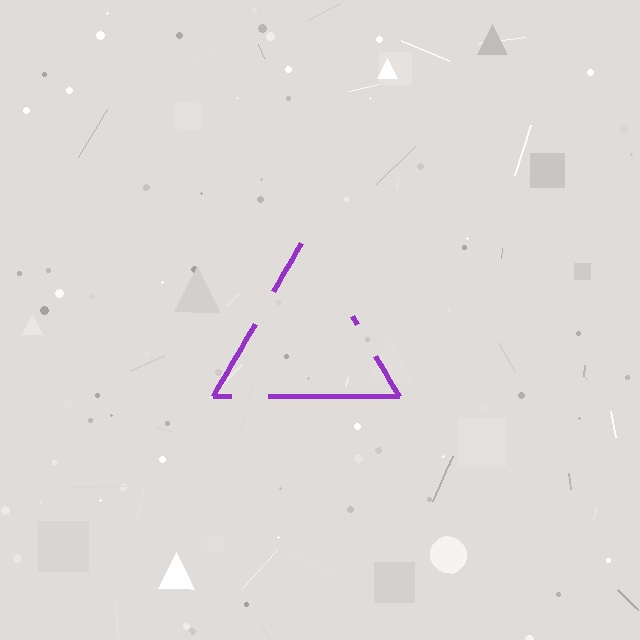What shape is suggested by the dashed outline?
The dashed outline suggests a triangle.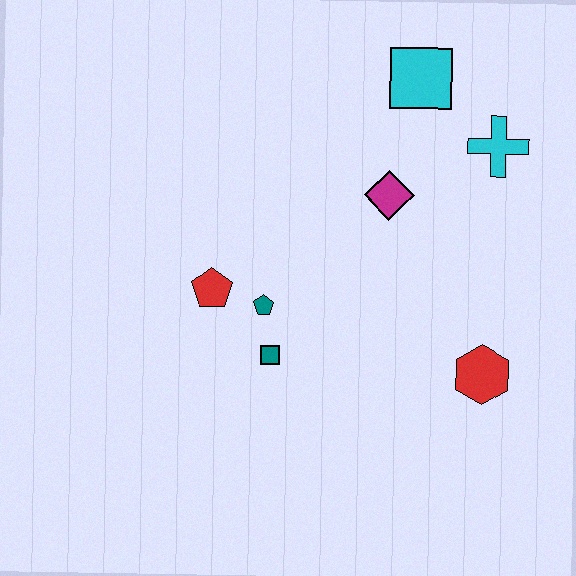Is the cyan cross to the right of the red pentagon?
Yes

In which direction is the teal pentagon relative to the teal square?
The teal pentagon is above the teal square.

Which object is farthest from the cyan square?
The teal square is farthest from the cyan square.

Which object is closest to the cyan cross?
The cyan square is closest to the cyan cross.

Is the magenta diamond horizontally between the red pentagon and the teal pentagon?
No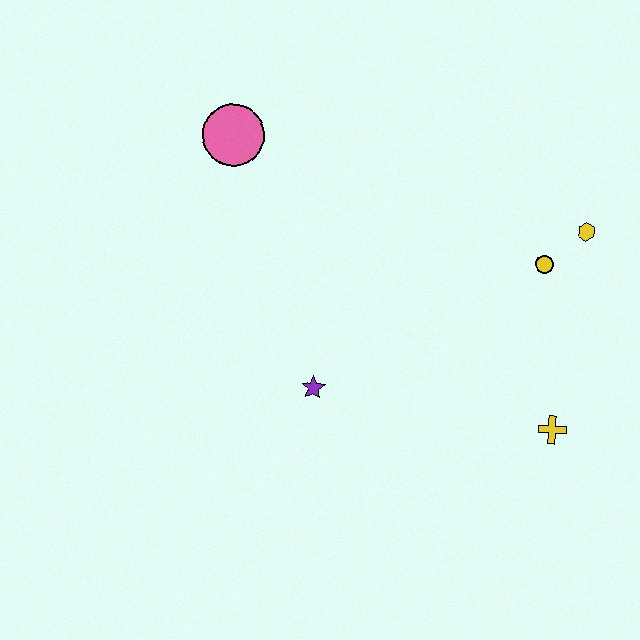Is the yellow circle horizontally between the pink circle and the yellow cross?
Yes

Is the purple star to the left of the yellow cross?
Yes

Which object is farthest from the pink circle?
The yellow cross is farthest from the pink circle.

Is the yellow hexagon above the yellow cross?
Yes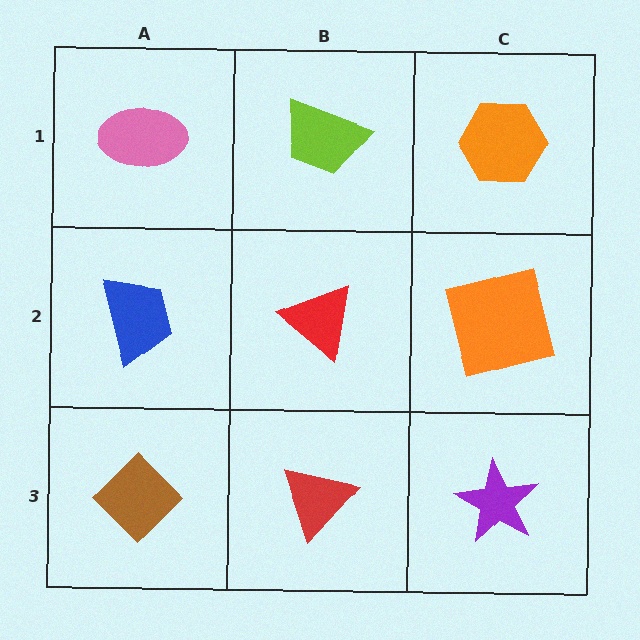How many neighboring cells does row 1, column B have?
3.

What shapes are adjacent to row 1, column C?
An orange square (row 2, column C), a lime trapezoid (row 1, column B).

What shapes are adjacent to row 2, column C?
An orange hexagon (row 1, column C), a purple star (row 3, column C), a red triangle (row 2, column B).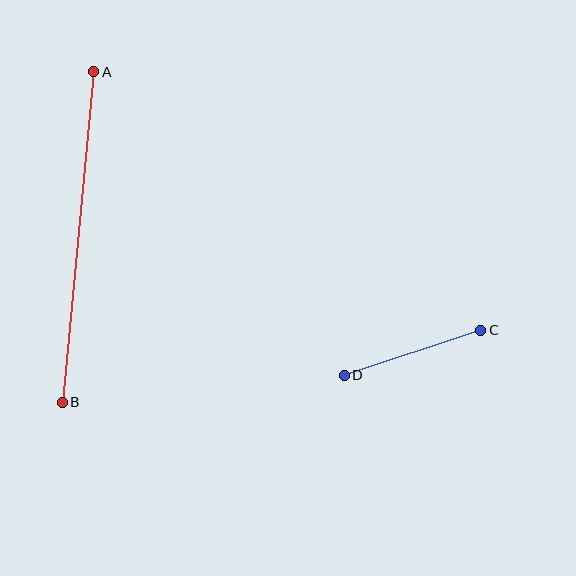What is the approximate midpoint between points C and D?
The midpoint is at approximately (413, 353) pixels.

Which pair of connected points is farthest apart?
Points A and B are farthest apart.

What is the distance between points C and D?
The distance is approximately 144 pixels.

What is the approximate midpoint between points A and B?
The midpoint is at approximately (78, 237) pixels.